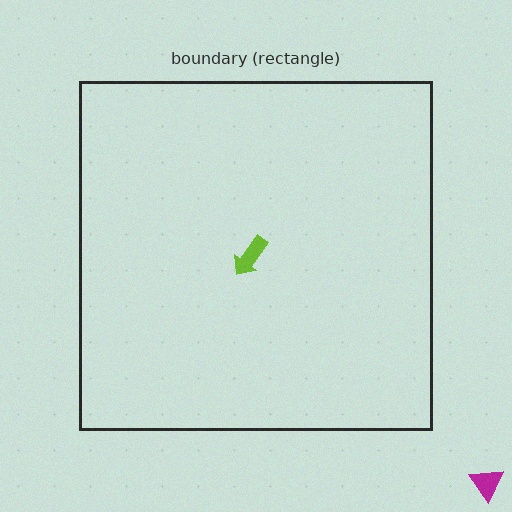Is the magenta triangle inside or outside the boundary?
Outside.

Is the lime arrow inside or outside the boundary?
Inside.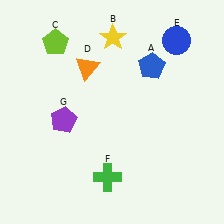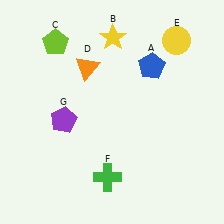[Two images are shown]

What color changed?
The circle (E) changed from blue in Image 1 to yellow in Image 2.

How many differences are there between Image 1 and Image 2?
There is 1 difference between the two images.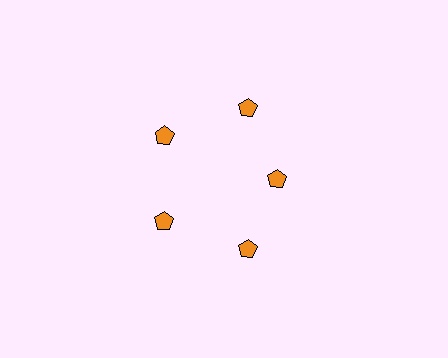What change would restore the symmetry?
The symmetry would be restored by moving it outward, back onto the ring so that all 5 pentagons sit at equal angles and equal distance from the center.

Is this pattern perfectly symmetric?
No. The 5 orange pentagons are arranged in a ring, but one element near the 3 o'clock position is pulled inward toward the center, breaking the 5-fold rotational symmetry.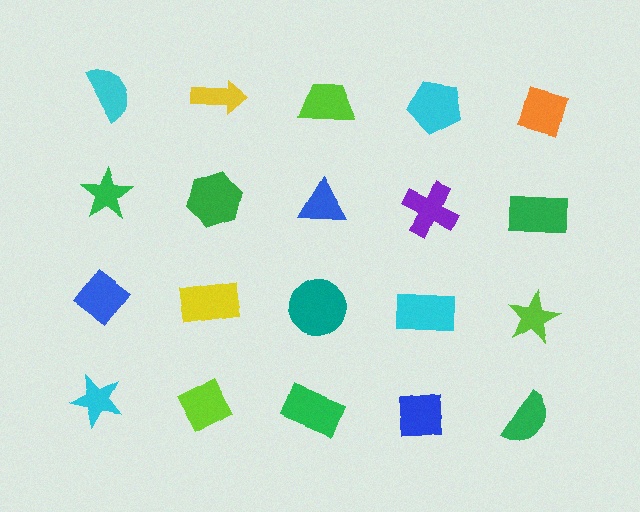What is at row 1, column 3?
A lime trapezoid.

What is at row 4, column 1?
A cyan star.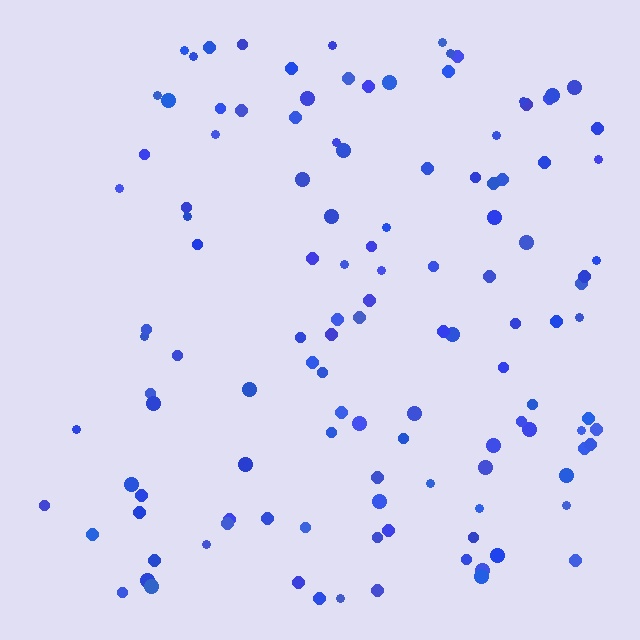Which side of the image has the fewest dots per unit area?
The left.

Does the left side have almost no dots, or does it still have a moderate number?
Still a moderate number, just noticeably fewer than the right.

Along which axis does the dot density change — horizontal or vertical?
Horizontal.